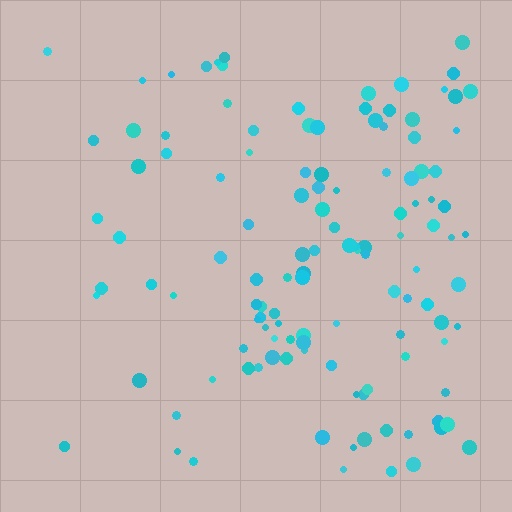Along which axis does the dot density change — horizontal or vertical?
Horizontal.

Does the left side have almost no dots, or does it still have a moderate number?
Still a moderate number, just noticeably fewer than the right.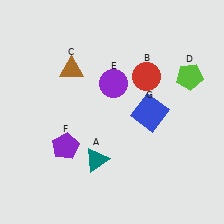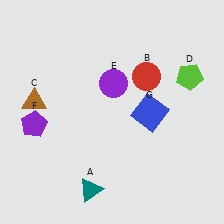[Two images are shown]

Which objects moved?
The objects that moved are: the teal triangle (A), the brown triangle (C), the purple pentagon (F).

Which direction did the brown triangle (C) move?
The brown triangle (C) moved left.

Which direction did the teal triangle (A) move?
The teal triangle (A) moved down.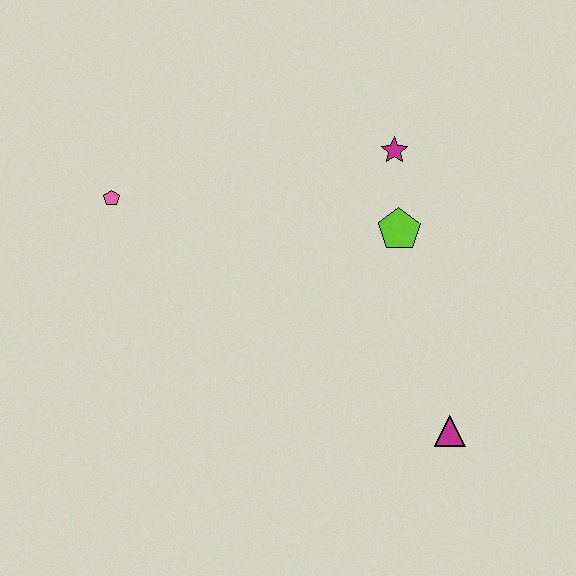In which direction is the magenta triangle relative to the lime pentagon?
The magenta triangle is below the lime pentagon.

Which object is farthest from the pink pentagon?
The magenta triangle is farthest from the pink pentagon.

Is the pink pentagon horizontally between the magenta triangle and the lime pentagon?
No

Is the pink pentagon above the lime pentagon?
Yes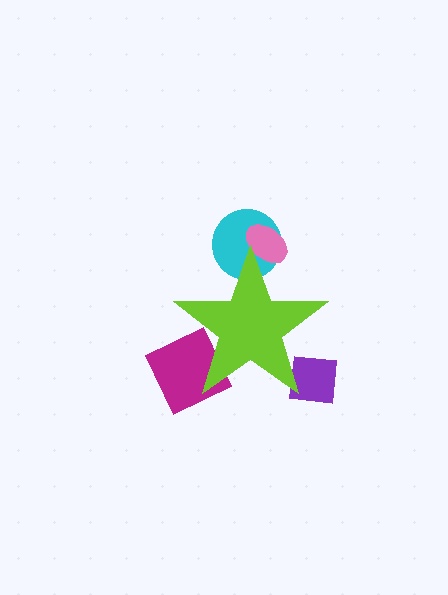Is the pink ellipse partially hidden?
Yes, the pink ellipse is partially hidden behind the lime star.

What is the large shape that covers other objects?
A lime star.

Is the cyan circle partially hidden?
Yes, the cyan circle is partially hidden behind the lime star.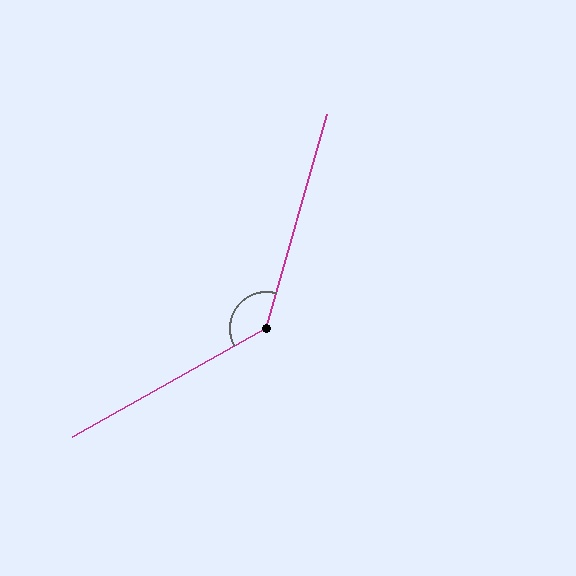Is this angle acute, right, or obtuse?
It is obtuse.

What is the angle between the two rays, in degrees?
Approximately 135 degrees.